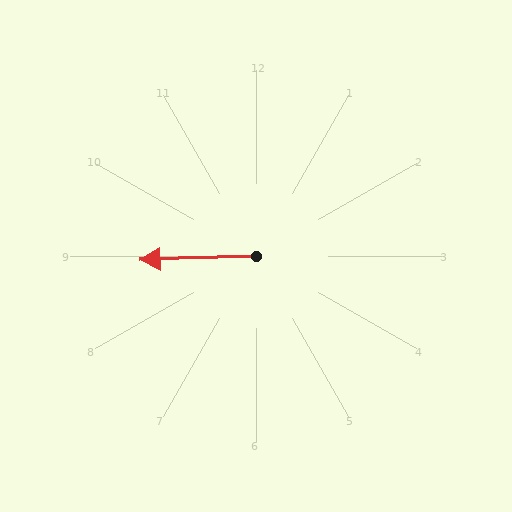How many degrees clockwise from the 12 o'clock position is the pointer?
Approximately 268 degrees.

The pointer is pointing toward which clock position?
Roughly 9 o'clock.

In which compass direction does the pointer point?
West.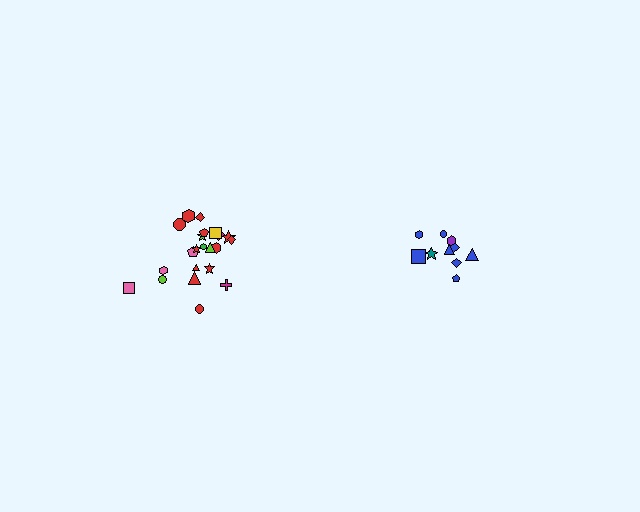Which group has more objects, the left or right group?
The left group.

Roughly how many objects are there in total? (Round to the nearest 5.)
Roughly 30 objects in total.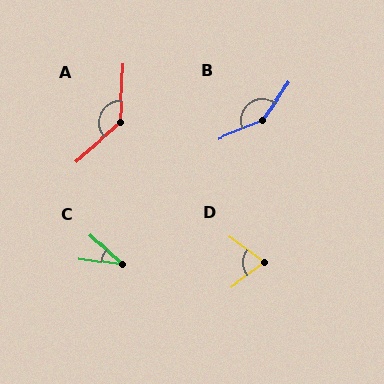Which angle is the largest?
B, at approximately 148 degrees.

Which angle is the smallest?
C, at approximately 34 degrees.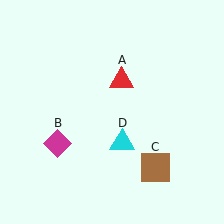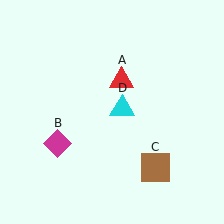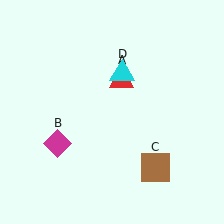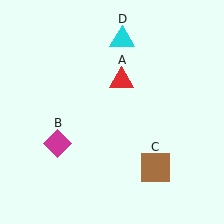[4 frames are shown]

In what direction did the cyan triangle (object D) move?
The cyan triangle (object D) moved up.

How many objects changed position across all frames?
1 object changed position: cyan triangle (object D).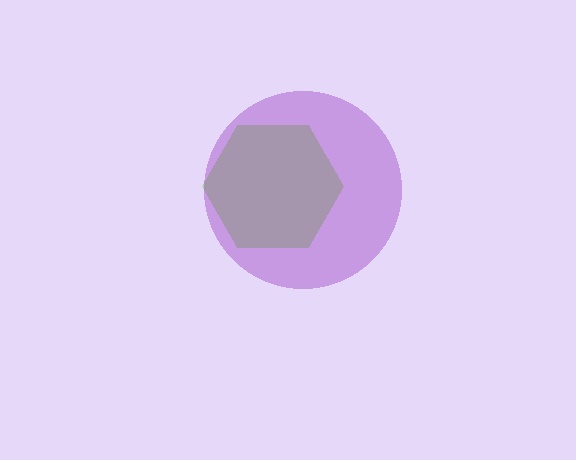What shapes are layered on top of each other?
The layered shapes are: a lime hexagon, a purple circle.